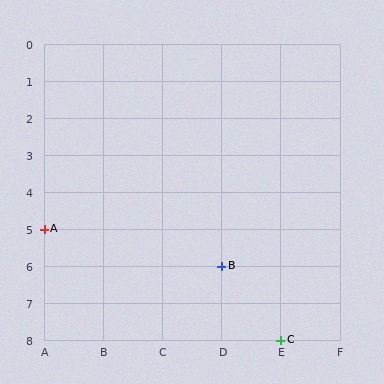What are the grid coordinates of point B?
Point B is at grid coordinates (D, 6).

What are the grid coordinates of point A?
Point A is at grid coordinates (A, 5).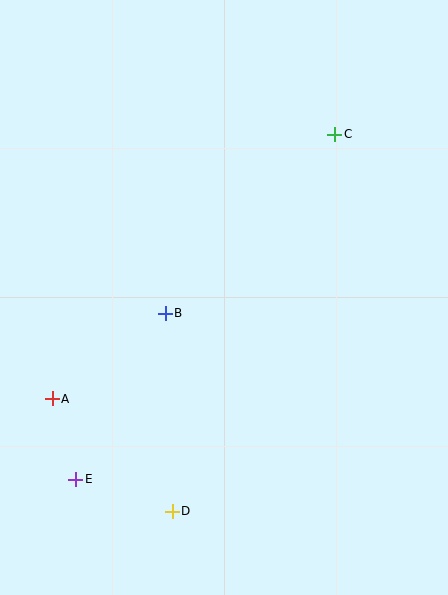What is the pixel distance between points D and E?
The distance between D and E is 102 pixels.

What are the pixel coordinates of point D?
Point D is at (172, 511).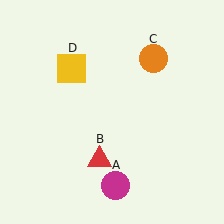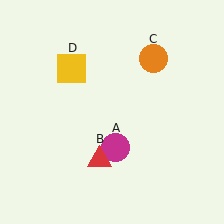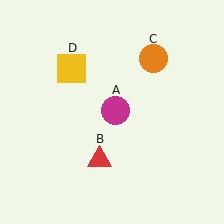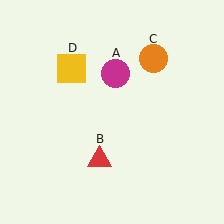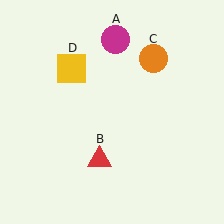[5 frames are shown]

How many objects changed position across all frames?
1 object changed position: magenta circle (object A).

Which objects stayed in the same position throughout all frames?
Red triangle (object B) and orange circle (object C) and yellow square (object D) remained stationary.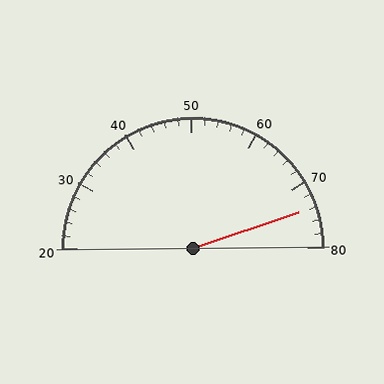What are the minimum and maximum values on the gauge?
The gauge ranges from 20 to 80.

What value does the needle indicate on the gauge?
The needle indicates approximately 74.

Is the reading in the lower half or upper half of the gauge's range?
The reading is in the upper half of the range (20 to 80).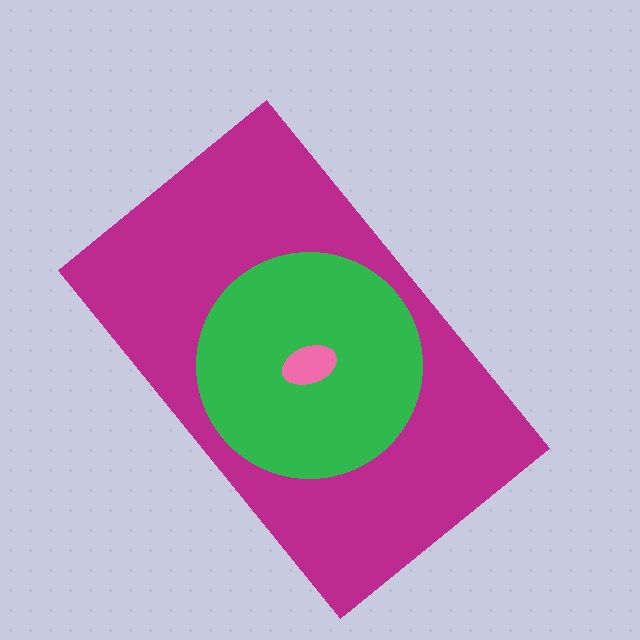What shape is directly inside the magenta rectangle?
The green circle.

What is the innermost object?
The pink ellipse.